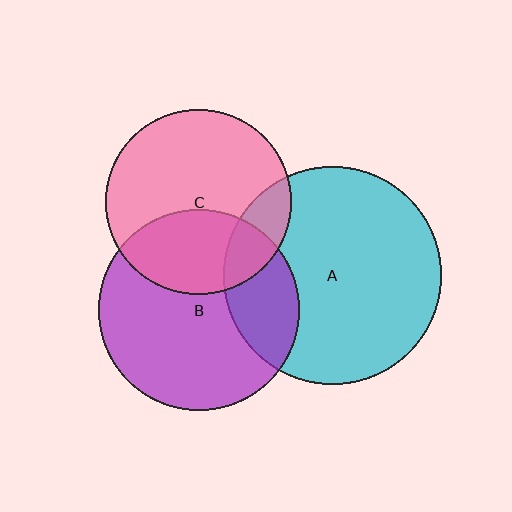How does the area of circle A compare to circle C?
Approximately 1.4 times.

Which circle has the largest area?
Circle A (cyan).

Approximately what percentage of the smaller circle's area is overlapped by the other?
Approximately 15%.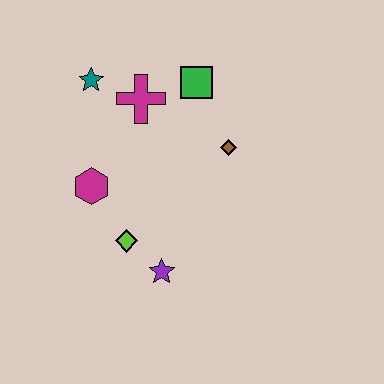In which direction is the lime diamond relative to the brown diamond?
The lime diamond is to the left of the brown diamond.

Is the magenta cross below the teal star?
Yes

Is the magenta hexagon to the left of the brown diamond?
Yes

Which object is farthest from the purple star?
The teal star is farthest from the purple star.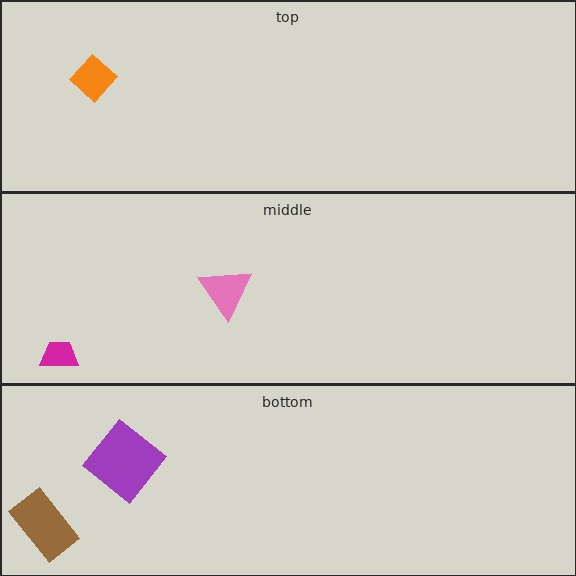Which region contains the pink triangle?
The middle region.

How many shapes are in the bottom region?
2.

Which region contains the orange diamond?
The top region.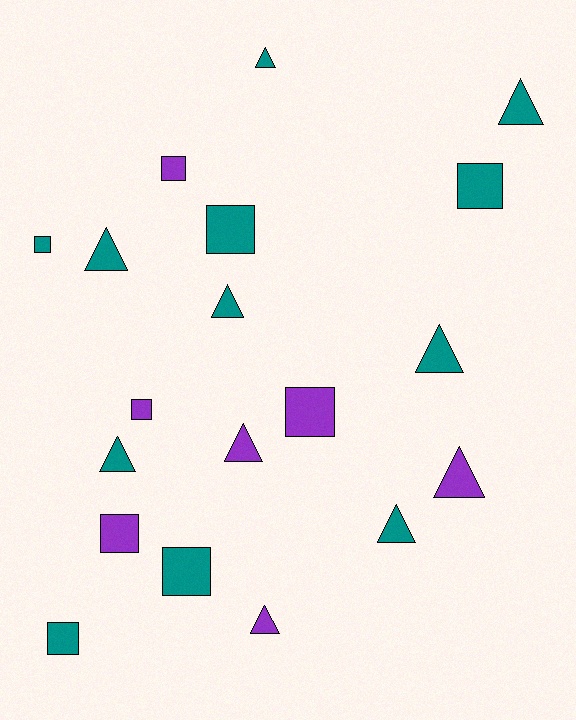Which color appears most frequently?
Teal, with 12 objects.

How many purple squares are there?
There are 4 purple squares.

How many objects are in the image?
There are 19 objects.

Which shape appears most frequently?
Triangle, with 10 objects.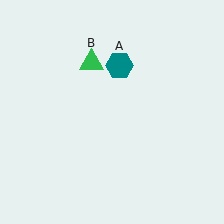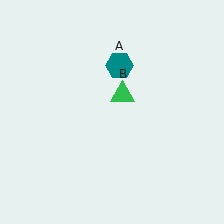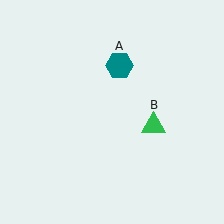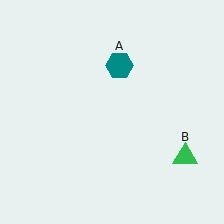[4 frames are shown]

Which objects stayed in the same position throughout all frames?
Teal hexagon (object A) remained stationary.